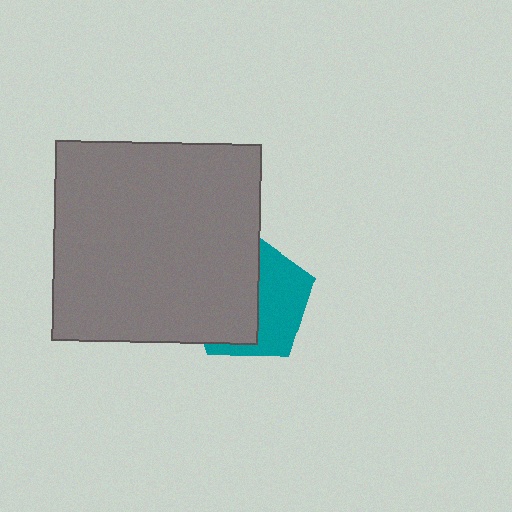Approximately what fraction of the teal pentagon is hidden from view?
Roughly 56% of the teal pentagon is hidden behind the gray rectangle.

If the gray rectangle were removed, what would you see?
You would see the complete teal pentagon.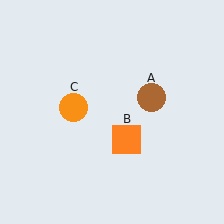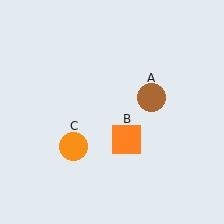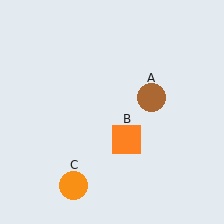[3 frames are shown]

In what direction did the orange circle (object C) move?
The orange circle (object C) moved down.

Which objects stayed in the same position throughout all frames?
Brown circle (object A) and orange square (object B) remained stationary.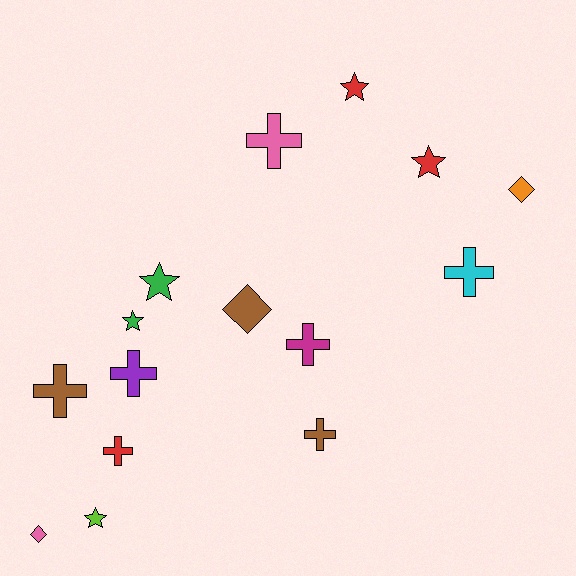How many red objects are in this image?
There are 3 red objects.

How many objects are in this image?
There are 15 objects.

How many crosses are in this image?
There are 7 crosses.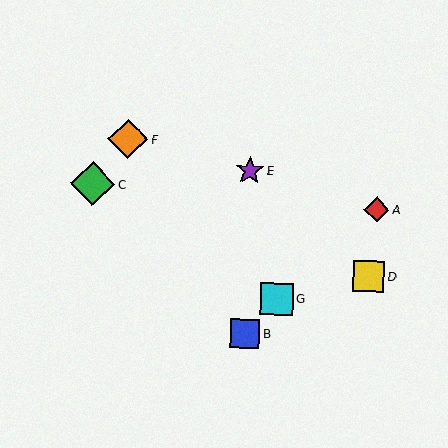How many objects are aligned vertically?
2 objects (B, E) are aligned vertically.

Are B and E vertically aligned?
Yes, both are at x≈245.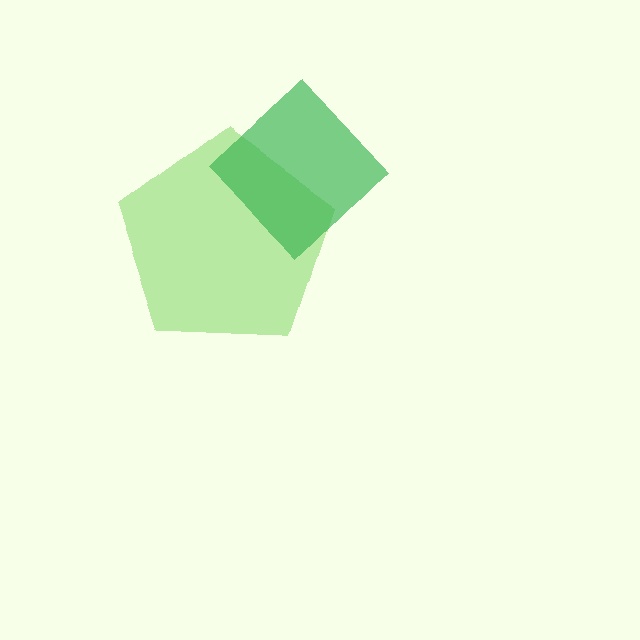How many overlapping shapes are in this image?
There are 2 overlapping shapes in the image.